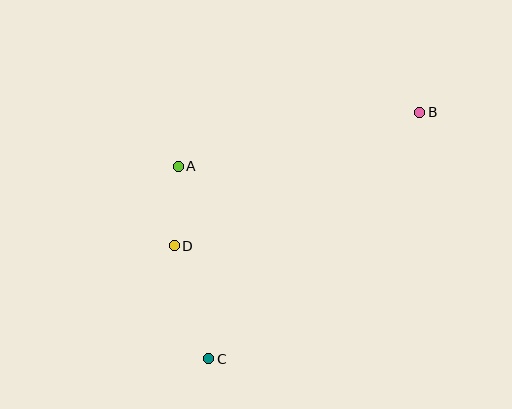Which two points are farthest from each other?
Points B and C are farthest from each other.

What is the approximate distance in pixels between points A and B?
The distance between A and B is approximately 247 pixels.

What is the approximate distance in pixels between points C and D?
The distance between C and D is approximately 118 pixels.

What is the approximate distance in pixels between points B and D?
The distance between B and D is approximately 280 pixels.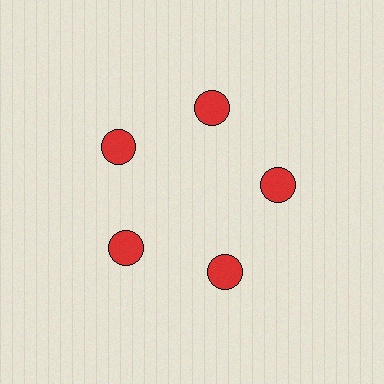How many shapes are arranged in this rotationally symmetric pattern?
There are 5 shapes, arranged in 5 groups of 1.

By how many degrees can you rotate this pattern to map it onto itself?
The pattern maps onto itself every 72 degrees of rotation.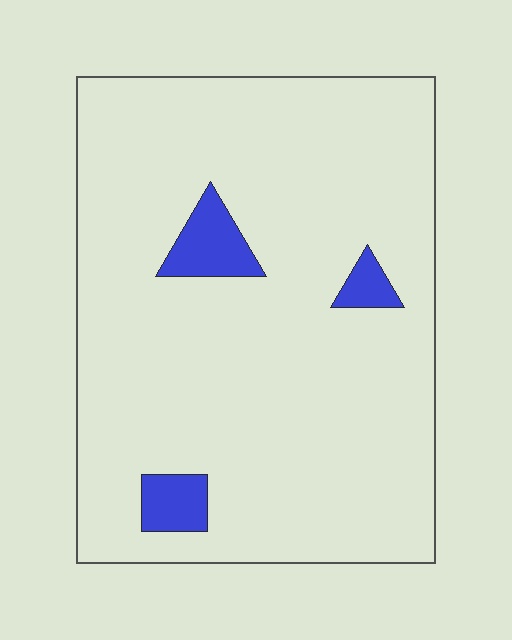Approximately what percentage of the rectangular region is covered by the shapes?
Approximately 5%.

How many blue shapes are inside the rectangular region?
3.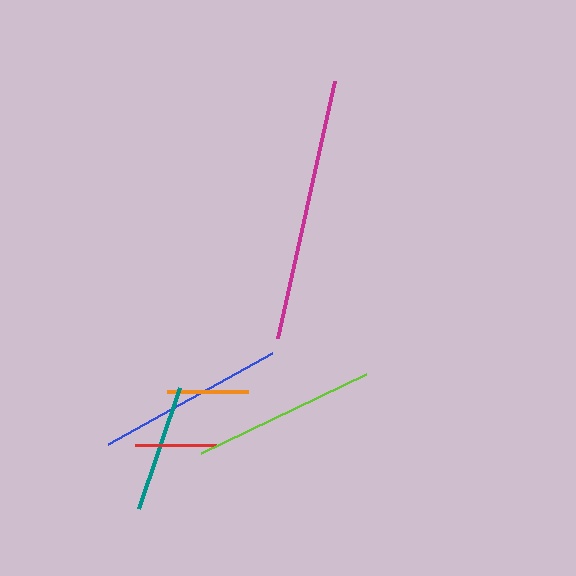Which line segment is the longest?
The magenta line is the longest at approximately 263 pixels.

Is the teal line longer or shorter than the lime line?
The lime line is longer than the teal line.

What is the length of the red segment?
The red segment is approximately 81 pixels long.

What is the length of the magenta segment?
The magenta segment is approximately 263 pixels long.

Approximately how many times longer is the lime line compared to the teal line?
The lime line is approximately 1.4 times the length of the teal line.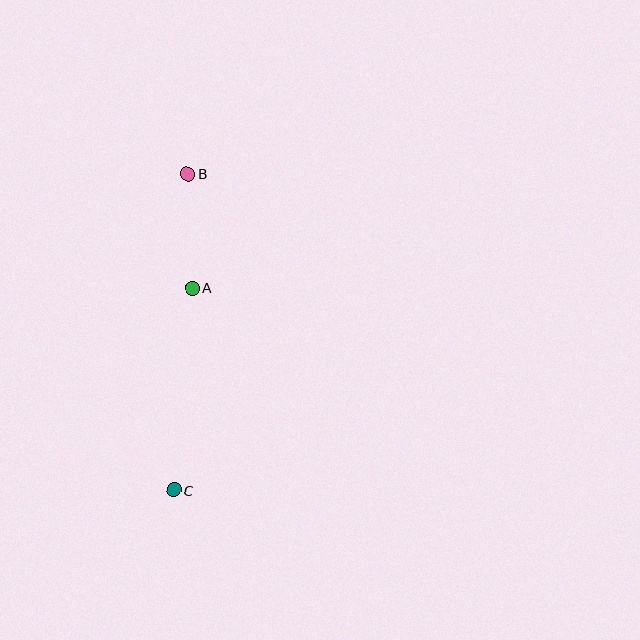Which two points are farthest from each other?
Points B and C are farthest from each other.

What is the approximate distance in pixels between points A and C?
The distance between A and C is approximately 203 pixels.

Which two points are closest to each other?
Points A and B are closest to each other.